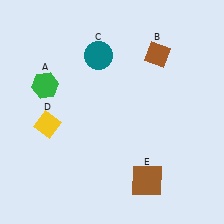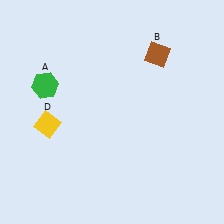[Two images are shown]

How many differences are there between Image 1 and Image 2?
There are 2 differences between the two images.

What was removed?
The teal circle (C), the brown square (E) were removed in Image 2.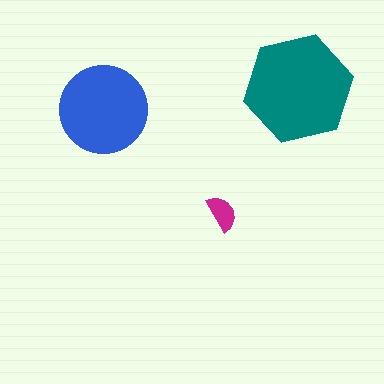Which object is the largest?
The teal hexagon.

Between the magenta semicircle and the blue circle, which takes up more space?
The blue circle.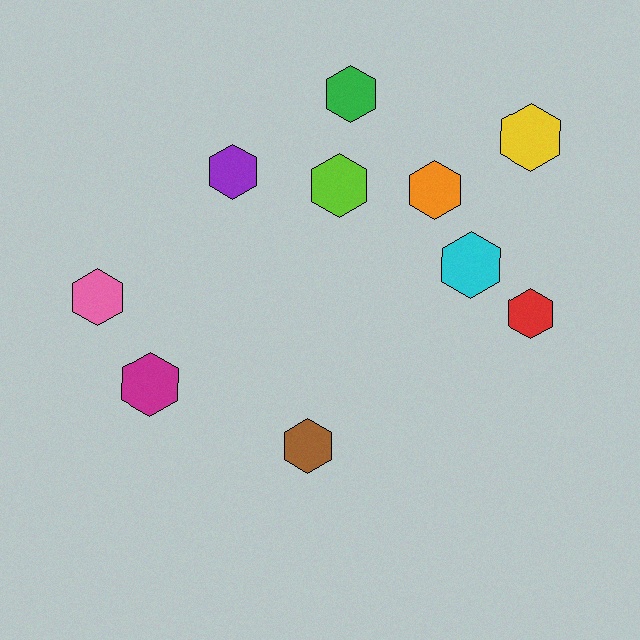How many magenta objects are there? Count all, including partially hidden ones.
There is 1 magenta object.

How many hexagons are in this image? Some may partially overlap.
There are 10 hexagons.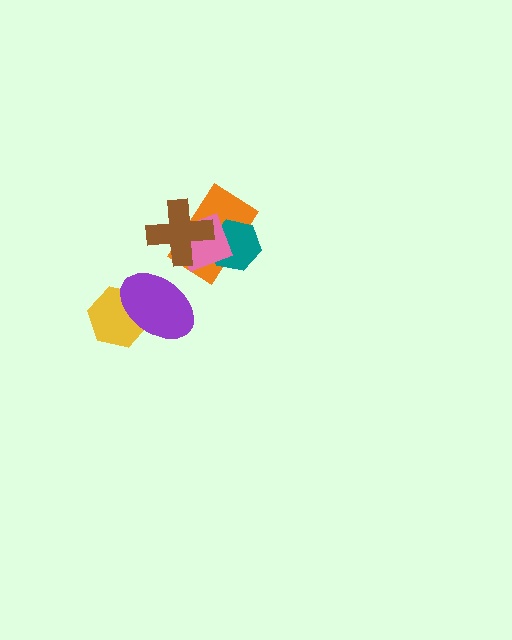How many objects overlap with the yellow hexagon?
1 object overlaps with the yellow hexagon.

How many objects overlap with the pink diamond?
3 objects overlap with the pink diamond.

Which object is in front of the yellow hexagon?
The purple ellipse is in front of the yellow hexagon.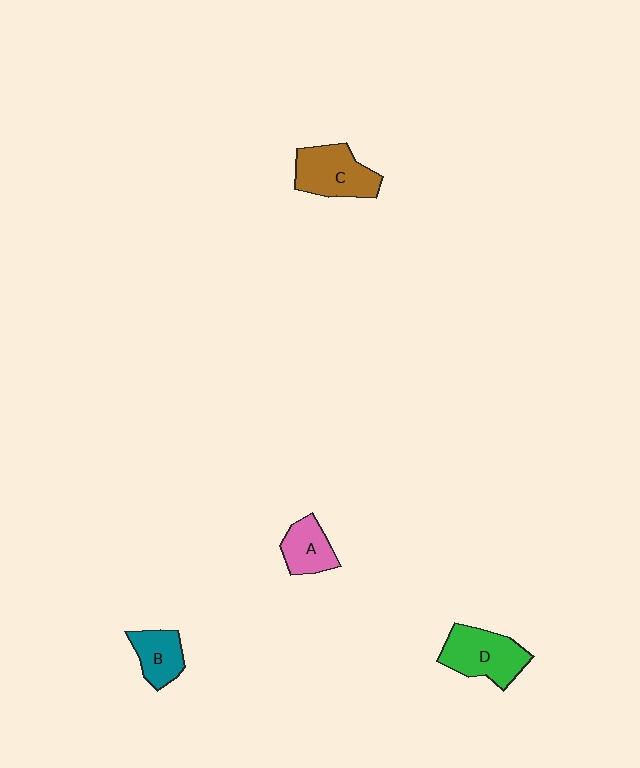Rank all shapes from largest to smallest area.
From largest to smallest: D (green), C (brown), A (pink), B (teal).